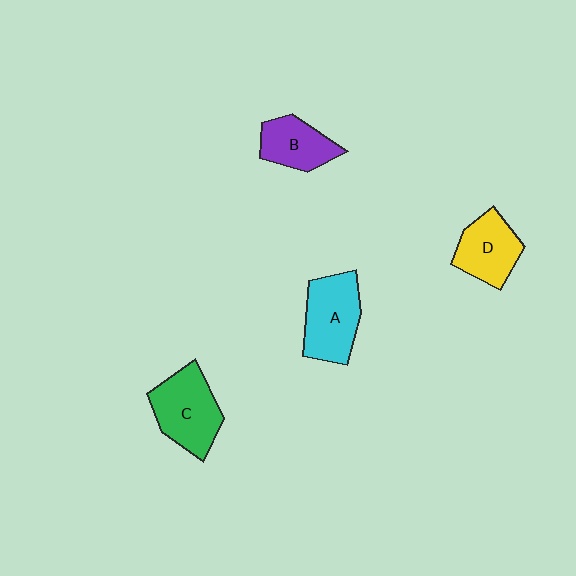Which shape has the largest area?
Shape C (green).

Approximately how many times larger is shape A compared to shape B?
Approximately 1.4 times.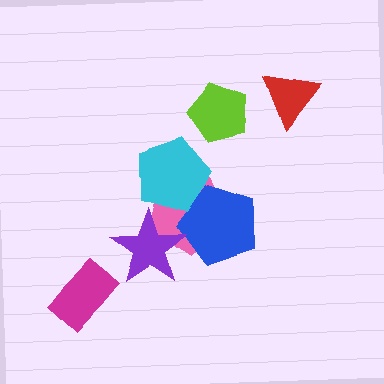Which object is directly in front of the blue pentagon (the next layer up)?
The purple star is directly in front of the blue pentagon.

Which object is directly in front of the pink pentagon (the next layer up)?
The blue pentagon is directly in front of the pink pentagon.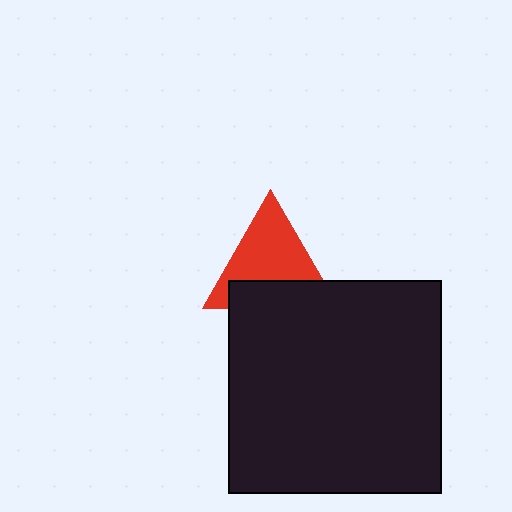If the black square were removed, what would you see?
You would see the complete red triangle.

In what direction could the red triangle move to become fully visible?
The red triangle could move up. That would shift it out from behind the black square entirely.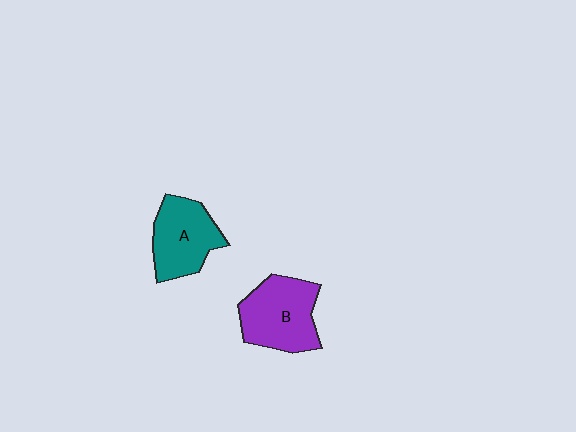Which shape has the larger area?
Shape B (purple).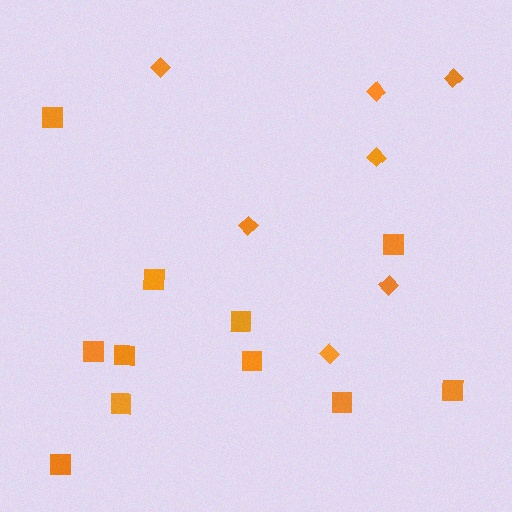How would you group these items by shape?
There are 2 groups: one group of squares (11) and one group of diamonds (7).